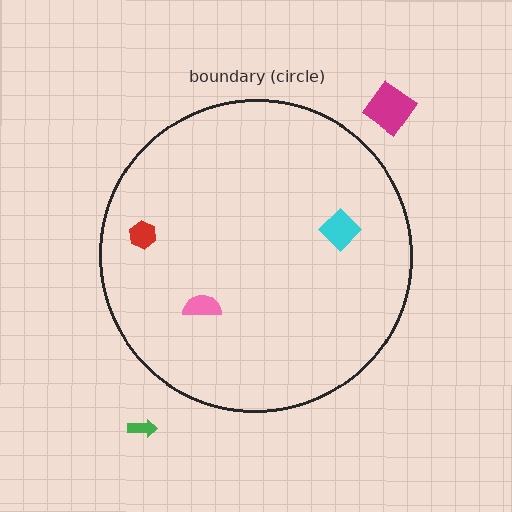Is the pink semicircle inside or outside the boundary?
Inside.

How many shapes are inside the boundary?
3 inside, 2 outside.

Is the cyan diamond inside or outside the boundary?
Inside.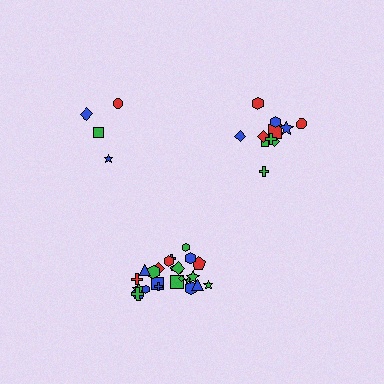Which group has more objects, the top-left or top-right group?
The top-right group.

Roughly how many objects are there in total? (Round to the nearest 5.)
Roughly 40 objects in total.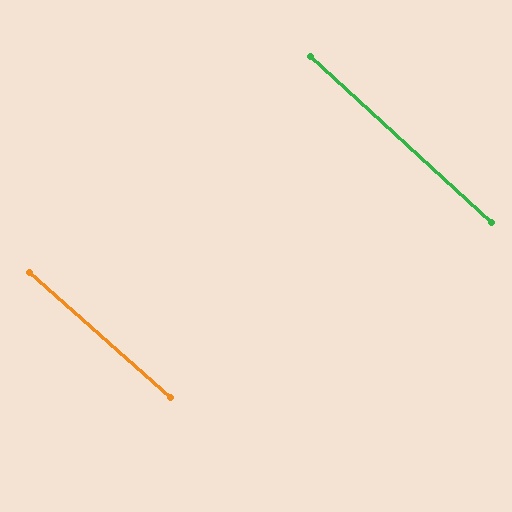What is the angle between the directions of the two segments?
Approximately 1 degree.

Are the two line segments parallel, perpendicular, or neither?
Parallel — their directions differ by only 1.2°.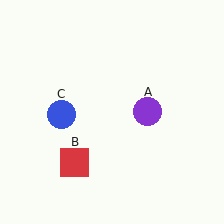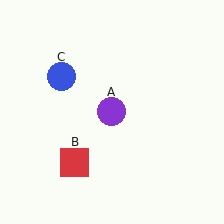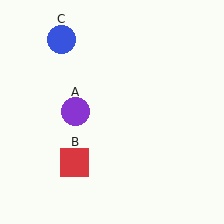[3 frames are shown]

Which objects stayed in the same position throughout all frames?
Red square (object B) remained stationary.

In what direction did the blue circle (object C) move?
The blue circle (object C) moved up.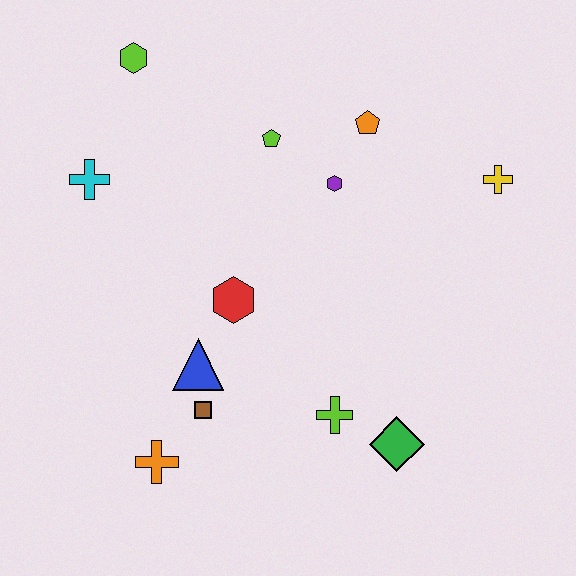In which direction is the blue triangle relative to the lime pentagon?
The blue triangle is below the lime pentagon.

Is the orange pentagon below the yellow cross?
No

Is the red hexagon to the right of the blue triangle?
Yes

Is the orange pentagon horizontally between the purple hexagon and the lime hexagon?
No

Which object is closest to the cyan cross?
The lime hexagon is closest to the cyan cross.